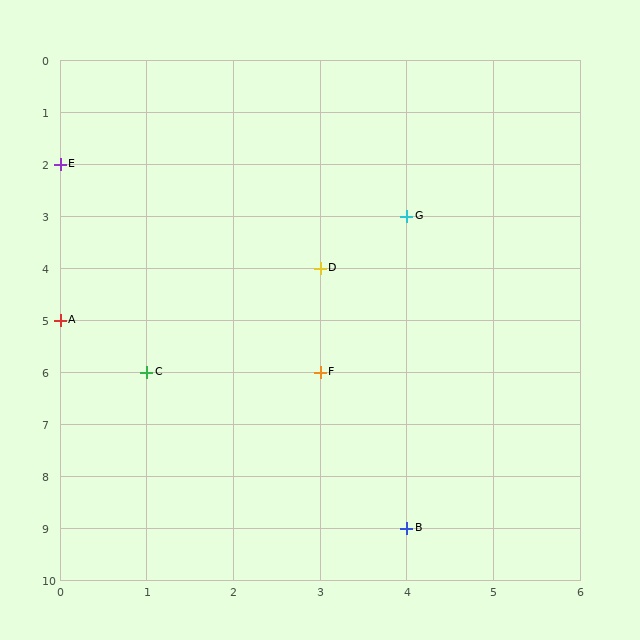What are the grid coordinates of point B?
Point B is at grid coordinates (4, 9).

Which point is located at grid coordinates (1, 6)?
Point C is at (1, 6).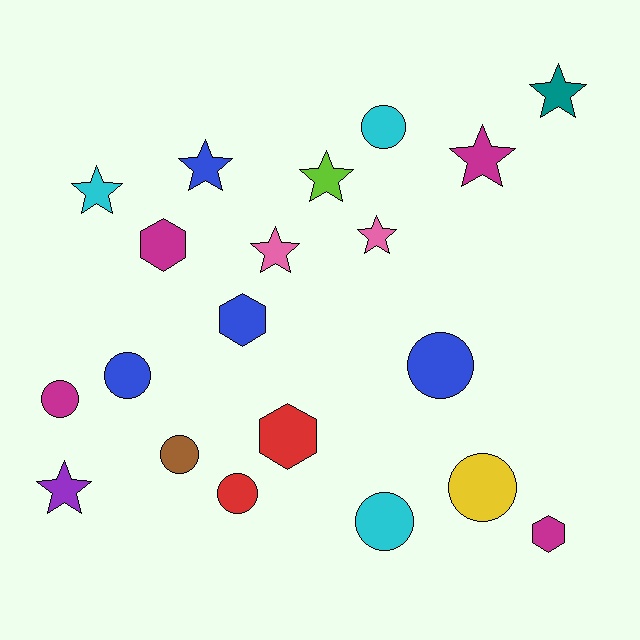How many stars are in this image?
There are 8 stars.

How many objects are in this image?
There are 20 objects.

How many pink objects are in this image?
There are 2 pink objects.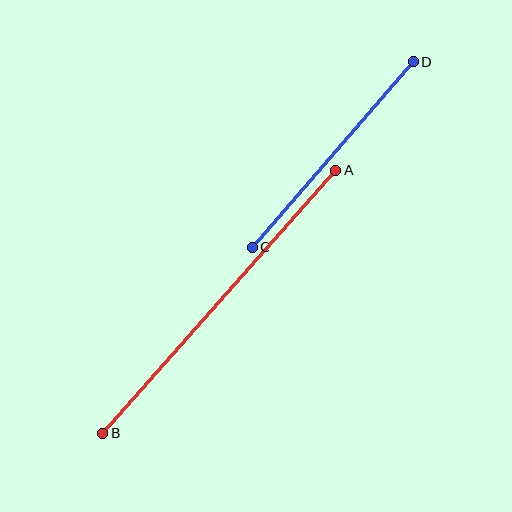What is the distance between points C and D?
The distance is approximately 245 pixels.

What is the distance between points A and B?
The distance is approximately 352 pixels.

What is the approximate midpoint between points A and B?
The midpoint is at approximately (219, 302) pixels.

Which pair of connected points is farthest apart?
Points A and B are farthest apart.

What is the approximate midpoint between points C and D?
The midpoint is at approximately (333, 155) pixels.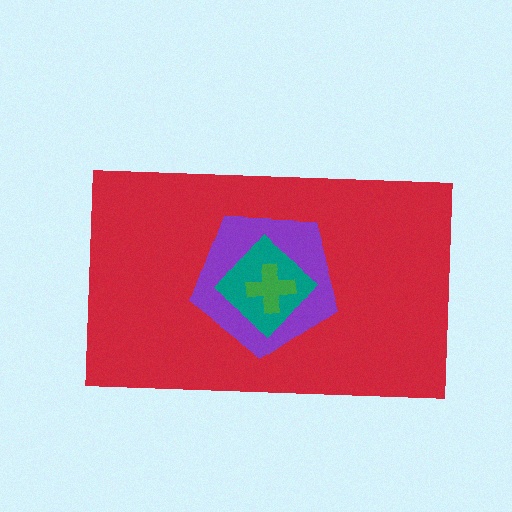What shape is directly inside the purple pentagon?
The teal diamond.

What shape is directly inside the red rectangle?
The purple pentagon.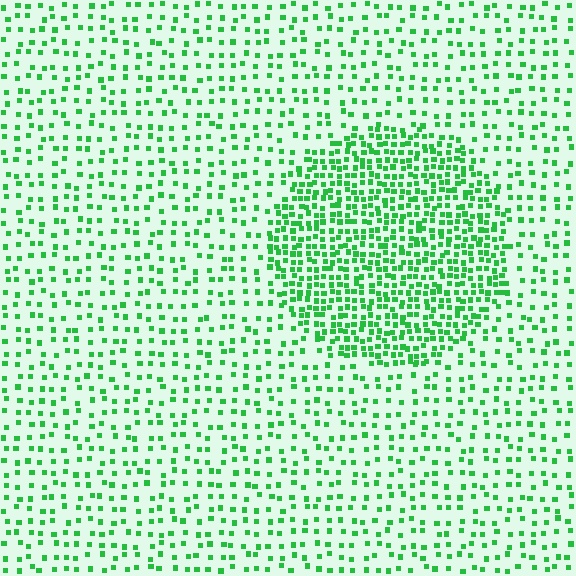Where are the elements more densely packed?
The elements are more densely packed inside the circle boundary.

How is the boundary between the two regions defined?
The boundary is defined by a change in element density (approximately 2.4x ratio). All elements are the same color, size, and shape.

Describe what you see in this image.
The image contains small green elements arranged at two different densities. A circle-shaped region is visible where the elements are more densely packed than the surrounding area.